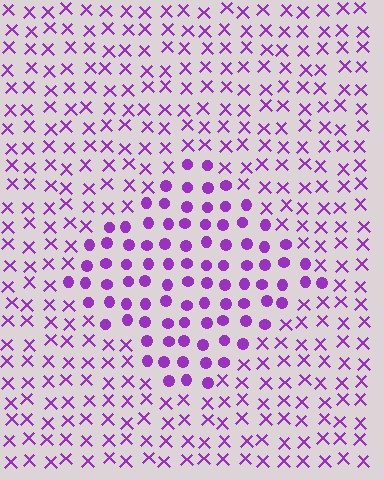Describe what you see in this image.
The image is filled with small purple elements arranged in a uniform grid. A diamond-shaped region contains circles, while the surrounding area contains X marks. The boundary is defined purely by the change in element shape.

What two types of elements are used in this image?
The image uses circles inside the diamond region and X marks outside it.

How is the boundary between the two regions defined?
The boundary is defined by a change in element shape: circles inside vs. X marks outside. All elements share the same color and spacing.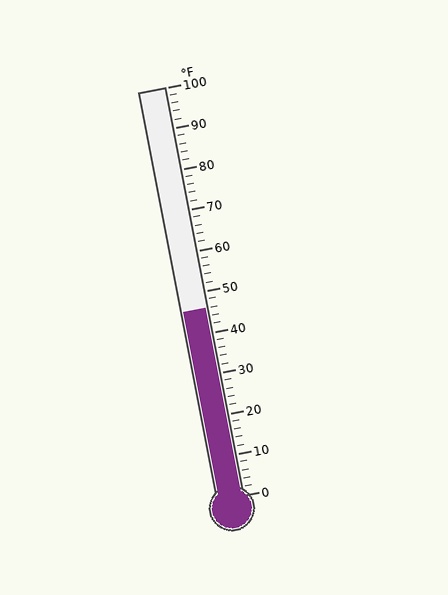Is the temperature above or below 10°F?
The temperature is above 10°F.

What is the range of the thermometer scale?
The thermometer scale ranges from 0°F to 100°F.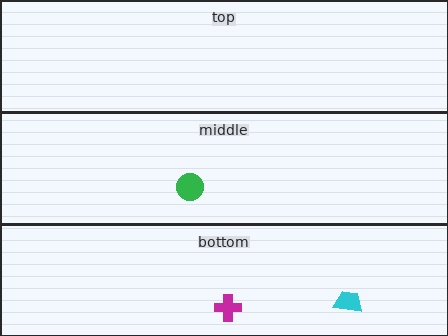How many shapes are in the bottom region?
2.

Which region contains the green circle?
The middle region.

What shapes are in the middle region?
The green circle.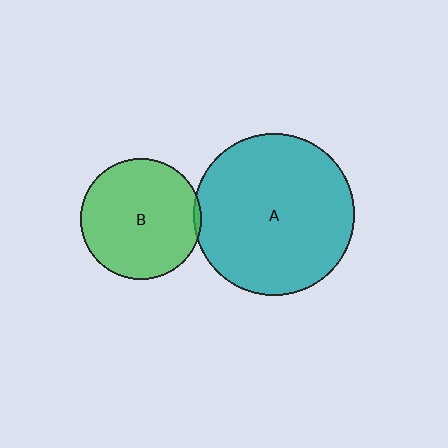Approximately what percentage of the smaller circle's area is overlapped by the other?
Approximately 5%.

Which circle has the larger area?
Circle A (teal).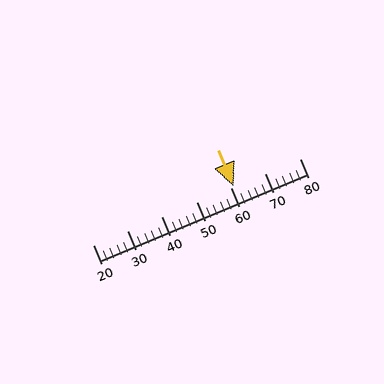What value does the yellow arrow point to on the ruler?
The yellow arrow points to approximately 61.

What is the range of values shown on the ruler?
The ruler shows values from 20 to 80.